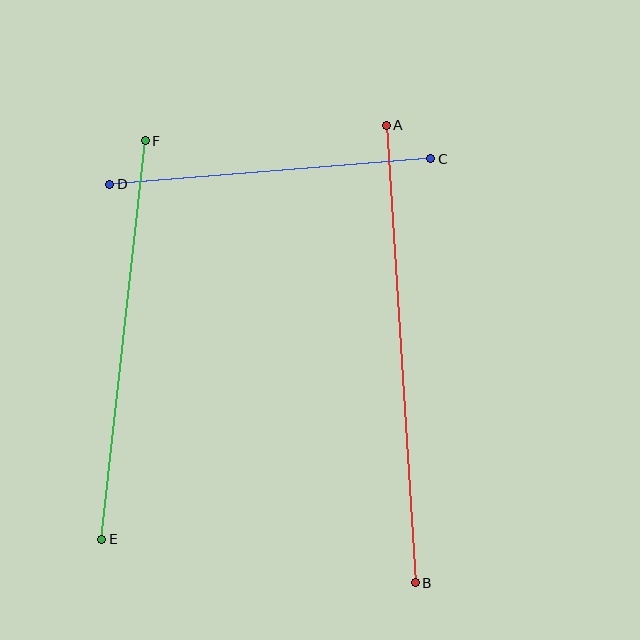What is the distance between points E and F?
The distance is approximately 401 pixels.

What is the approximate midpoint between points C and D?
The midpoint is at approximately (270, 171) pixels.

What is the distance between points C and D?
The distance is approximately 322 pixels.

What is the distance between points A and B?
The distance is approximately 459 pixels.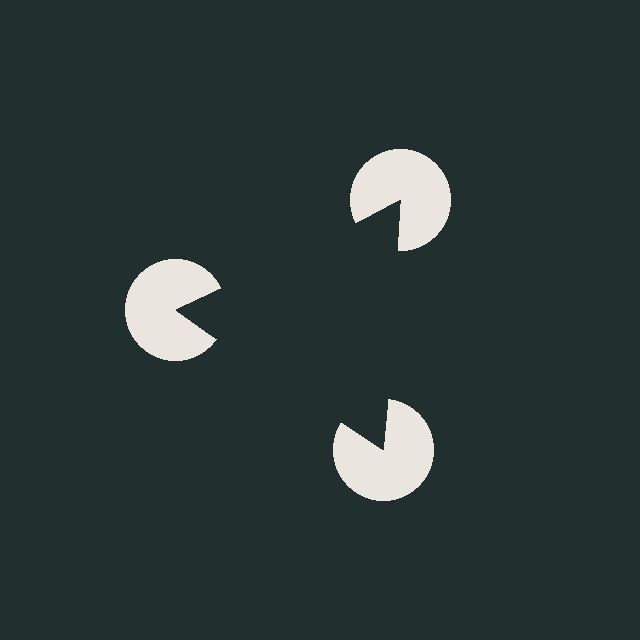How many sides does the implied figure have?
3 sides.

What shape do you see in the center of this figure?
An illusory triangle — its edges are inferred from the aligned wedge cuts in the pac-man discs, not physically drawn.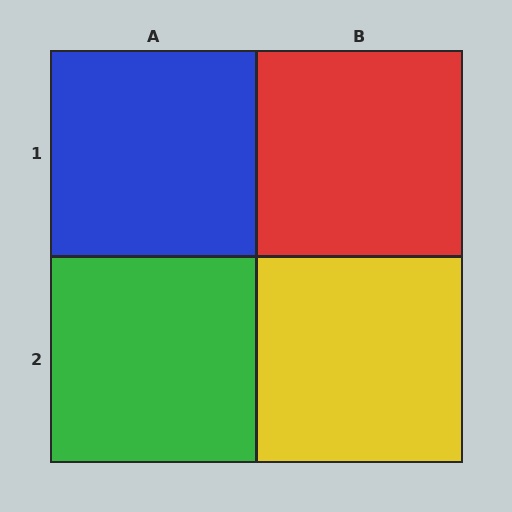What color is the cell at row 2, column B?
Yellow.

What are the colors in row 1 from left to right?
Blue, red.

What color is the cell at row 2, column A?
Green.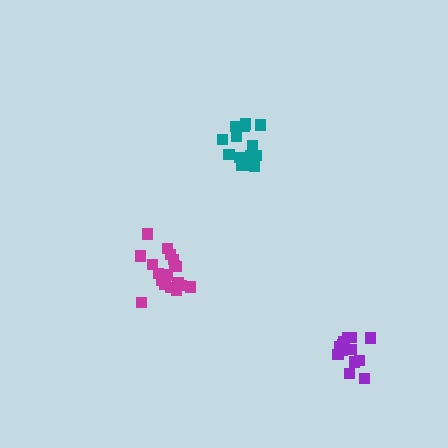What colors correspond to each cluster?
The clusters are colored: magenta, purple, teal.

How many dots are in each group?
Group 1: 18 dots, Group 2: 16 dots, Group 3: 15 dots (49 total).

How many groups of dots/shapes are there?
There are 3 groups.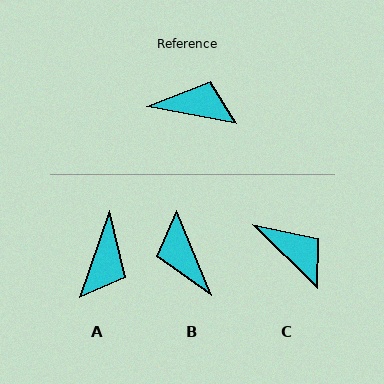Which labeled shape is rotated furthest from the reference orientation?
B, about 124 degrees away.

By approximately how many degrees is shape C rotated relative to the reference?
Approximately 33 degrees clockwise.